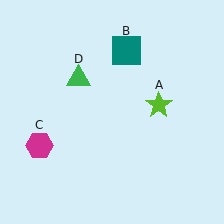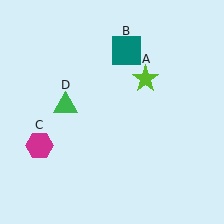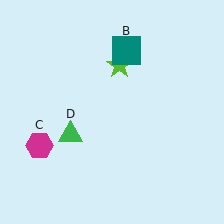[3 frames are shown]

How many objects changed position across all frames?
2 objects changed position: lime star (object A), green triangle (object D).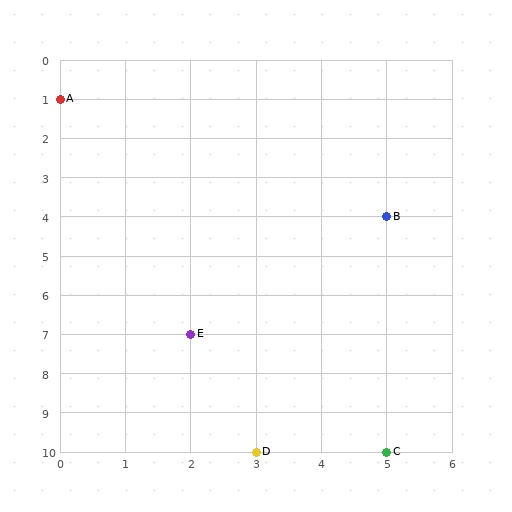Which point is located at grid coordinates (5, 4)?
Point B is at (5, 4).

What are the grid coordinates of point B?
Point B is at grid coordinates (5, 4).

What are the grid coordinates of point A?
Point A is at grid coordinates (0, 1).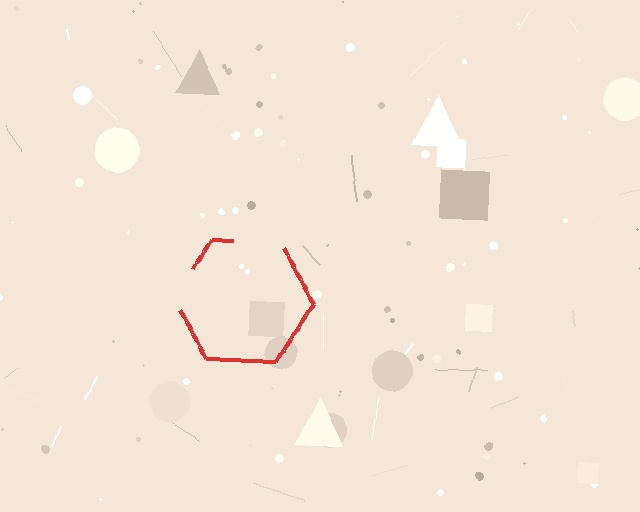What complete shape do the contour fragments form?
The contour fragments form a hexagon.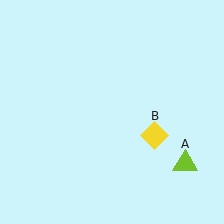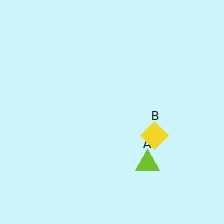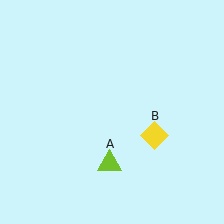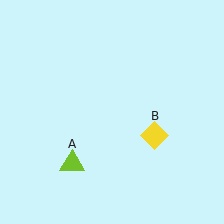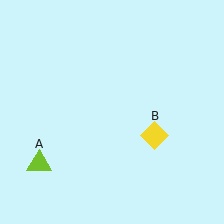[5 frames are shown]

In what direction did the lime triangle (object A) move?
The lime triangle (object A) moved left.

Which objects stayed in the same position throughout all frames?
Yellow diamond (object B) remained stationary.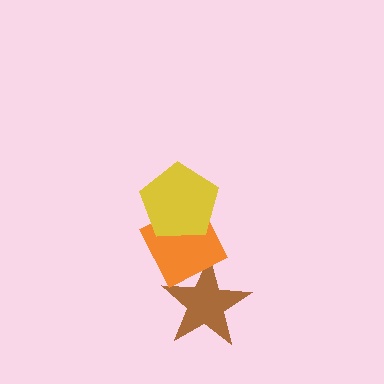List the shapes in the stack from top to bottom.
From top to bottom: the yellow pentagon, the orange diamond, the brown star.